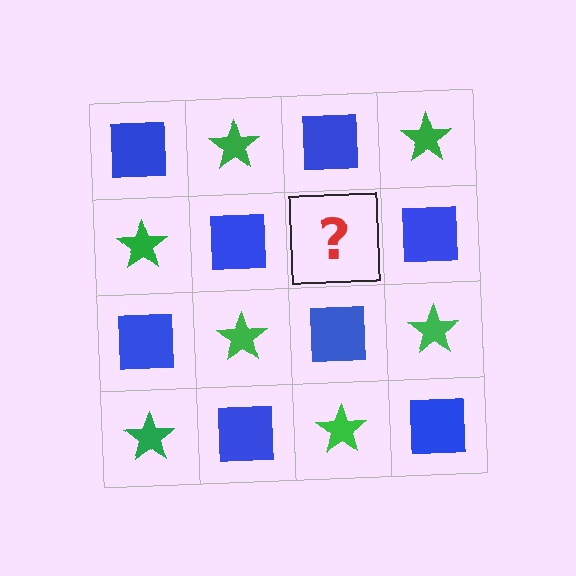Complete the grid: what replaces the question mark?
The question mark should be replaced with a green star.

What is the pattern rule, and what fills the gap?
The rule is that it alternates blue square and green star in a checkerboard pattern. The gap should be filled with a green star.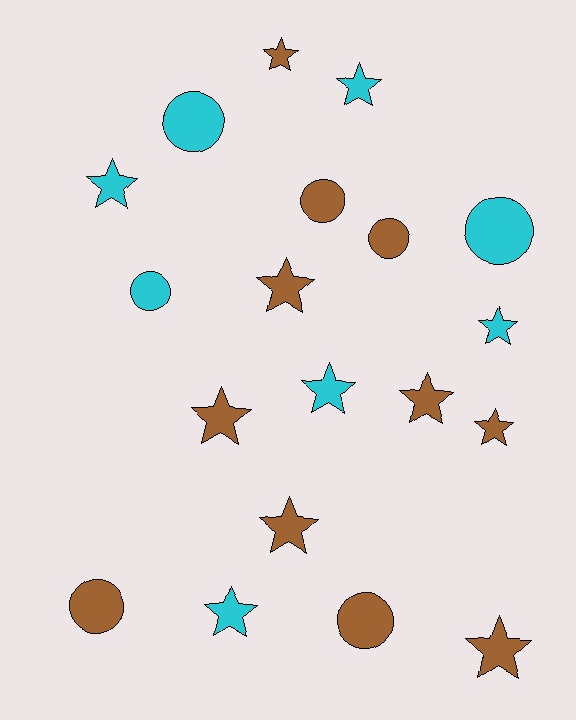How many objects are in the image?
There are 19 objects.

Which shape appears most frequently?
Star, with 12 objects.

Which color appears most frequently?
Brown, with 11 objects.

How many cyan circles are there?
There are 3 cyan circles.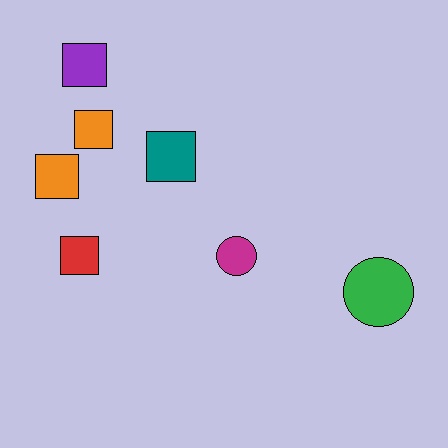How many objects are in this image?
There are 7 objects.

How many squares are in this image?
There are 5 squares.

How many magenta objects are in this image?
There is 1 magenta object.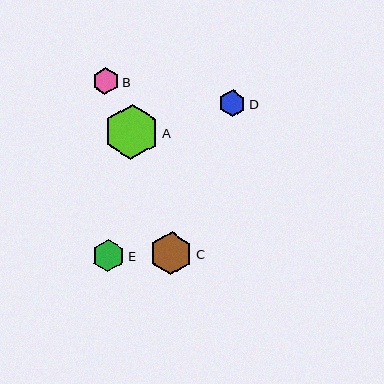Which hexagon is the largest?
Hexagon A is the largest with a size of approximately 56 pixels.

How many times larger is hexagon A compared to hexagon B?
Hexagon A is approximately 2.1 times the size of hexagon B.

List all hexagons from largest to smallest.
From largest to smallest: A, C, E, D, B.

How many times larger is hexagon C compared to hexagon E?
Hexagon C is approximately 1.3 times the size of hexagon E.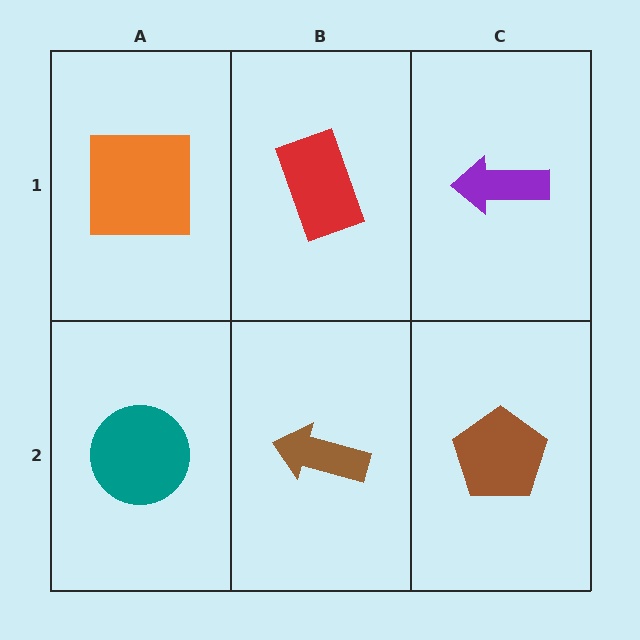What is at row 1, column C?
A purple arrow.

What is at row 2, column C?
A brown pentagon.